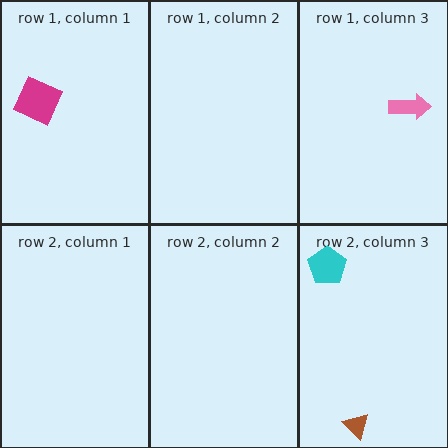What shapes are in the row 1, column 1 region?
The magenta diamond.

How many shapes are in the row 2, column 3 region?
2.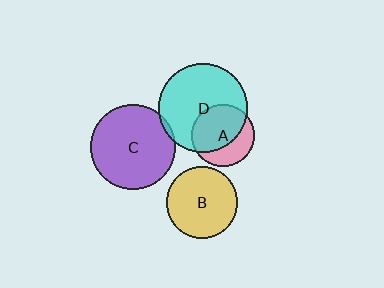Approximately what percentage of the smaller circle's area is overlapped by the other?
Approximately 65%.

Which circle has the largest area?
Circle D (cyan).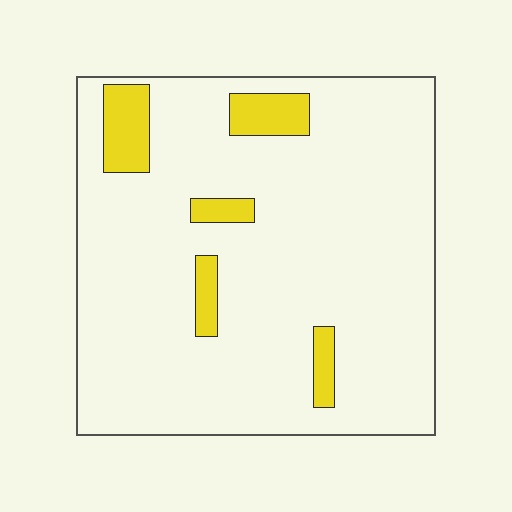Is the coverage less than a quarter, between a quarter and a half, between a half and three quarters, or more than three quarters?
Less than a quarter.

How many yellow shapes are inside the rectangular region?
5.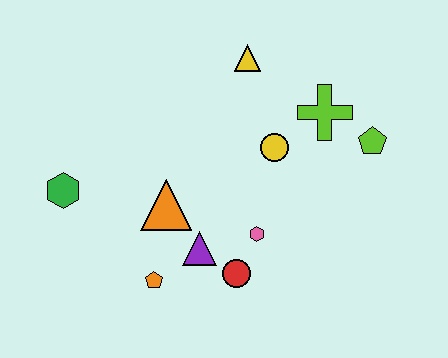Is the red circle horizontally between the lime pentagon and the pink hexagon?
No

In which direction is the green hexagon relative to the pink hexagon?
The green hexagon is to the left of the pink hexagon.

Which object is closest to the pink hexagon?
The red circle is closest to the pink hexagon.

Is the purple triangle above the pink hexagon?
No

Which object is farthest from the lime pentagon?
The green hexagon is farthest from the lime pentagon.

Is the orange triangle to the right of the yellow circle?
No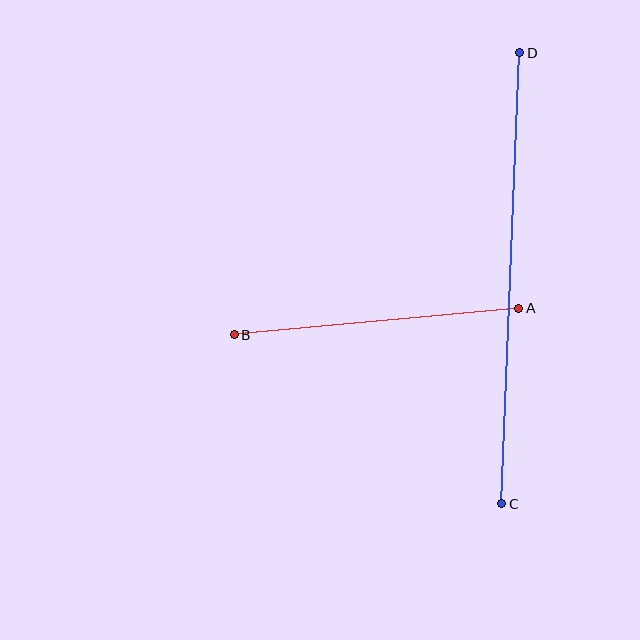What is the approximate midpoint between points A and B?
The midpoint is at approximately (377, 322) pixels.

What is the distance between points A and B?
The distance is approximately 286 pixels.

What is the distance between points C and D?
The distance is approximately 451 pixels.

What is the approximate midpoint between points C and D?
The midpoint is at approximately (511, 278) pixels.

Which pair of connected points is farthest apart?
Points C and D are farthest apart.